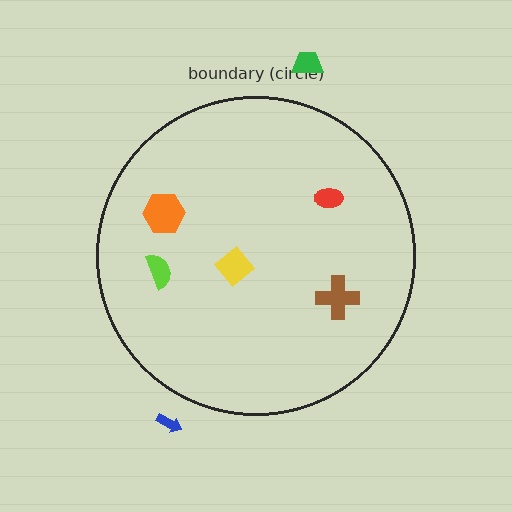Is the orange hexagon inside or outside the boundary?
Inside.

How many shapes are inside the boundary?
5 inside, 2 outside.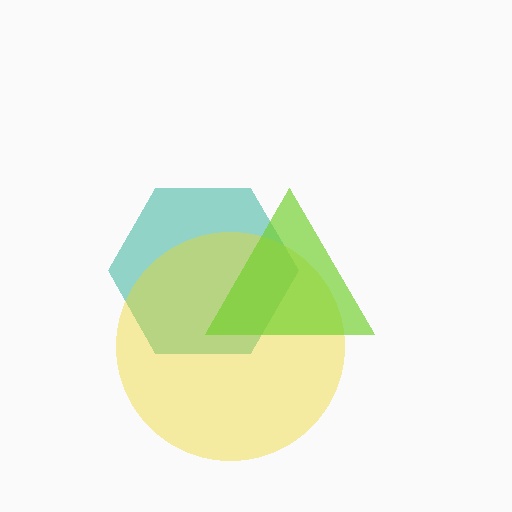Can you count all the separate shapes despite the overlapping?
Yes, there are 3 separate shapes.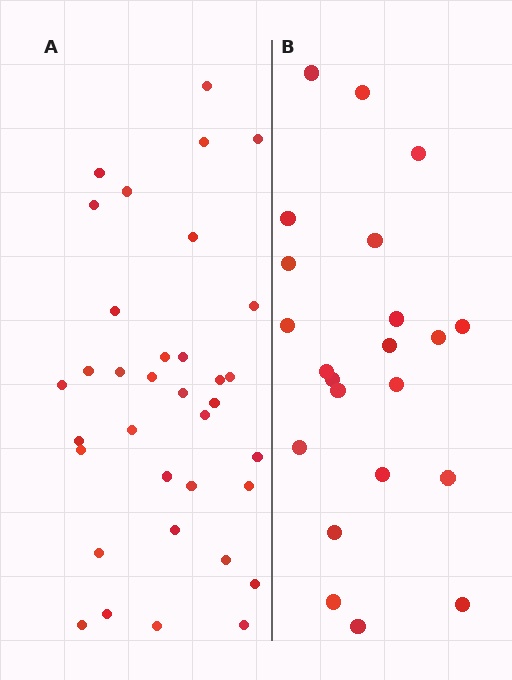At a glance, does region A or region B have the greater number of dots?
Region A (the left region) has more dots.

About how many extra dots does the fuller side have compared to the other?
Region A has approximately 15 more dots than region B.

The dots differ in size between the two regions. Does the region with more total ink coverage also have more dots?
No. Region B has more total ink coverage because its dots are larger, but region A actually contains more individual dots. Total area can be misleading — the number of items is what matters here.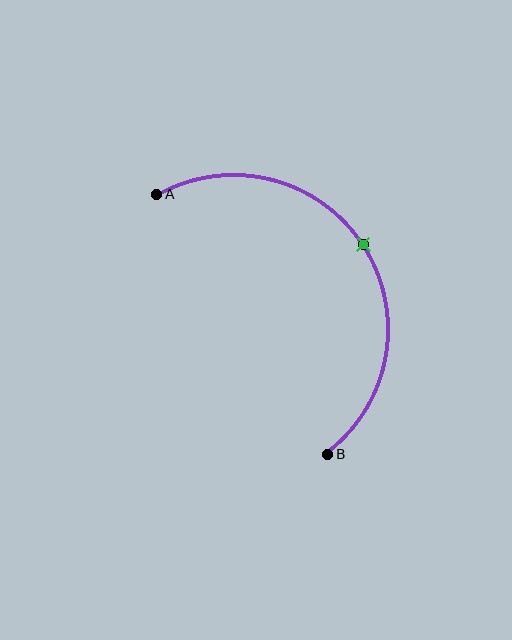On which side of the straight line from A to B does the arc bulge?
The arc bulges to the right of the straight line connecting A and B.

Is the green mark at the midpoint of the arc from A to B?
Yes. The green mark lies on the arc at equal arc-length from both A and B — it is the arc midpoint.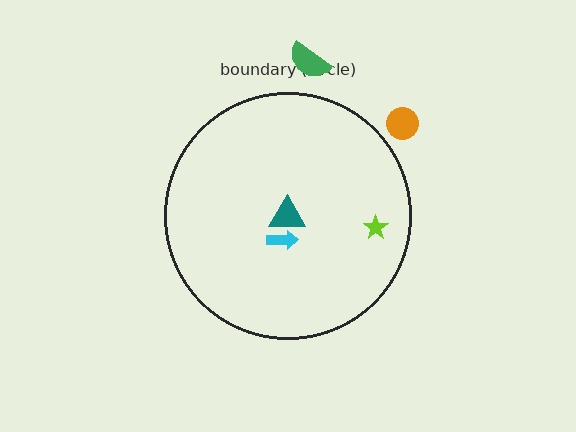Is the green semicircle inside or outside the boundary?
Outside.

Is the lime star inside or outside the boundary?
Inside.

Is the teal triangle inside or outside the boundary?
Inside.